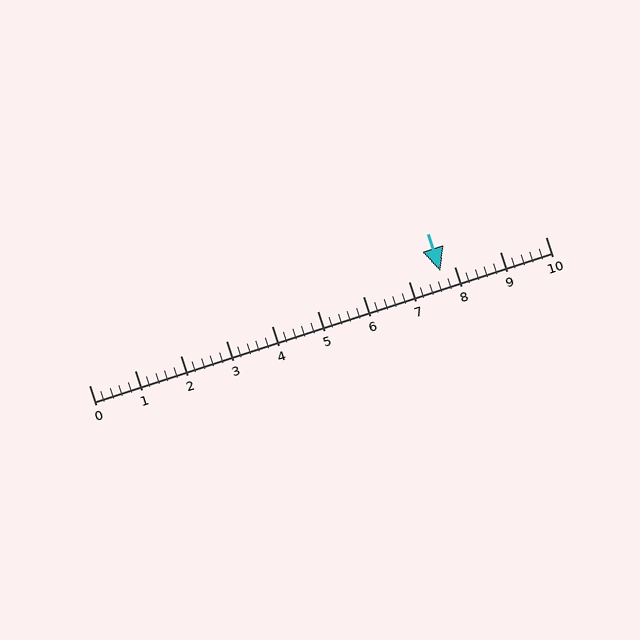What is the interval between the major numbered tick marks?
The major tick marks are spaced 1 units apart.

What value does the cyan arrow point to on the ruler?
The cyan arrow points to approximately 7.7.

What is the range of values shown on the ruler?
The ruler shows values from 0 to 10.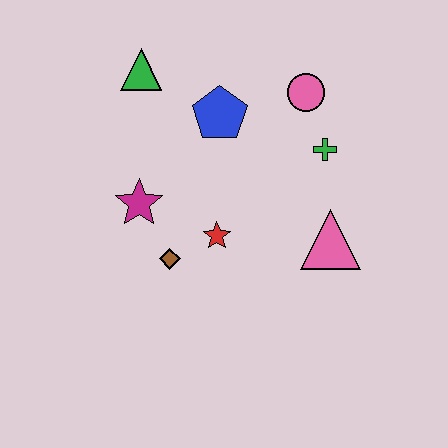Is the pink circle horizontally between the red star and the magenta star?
No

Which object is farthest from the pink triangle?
The green triangle is farthest from the pink triangle.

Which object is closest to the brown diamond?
The red star is closest to the brown diamond.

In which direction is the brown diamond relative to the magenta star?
The brown diamond is below the magenta star.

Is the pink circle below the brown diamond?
No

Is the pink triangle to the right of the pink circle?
Yes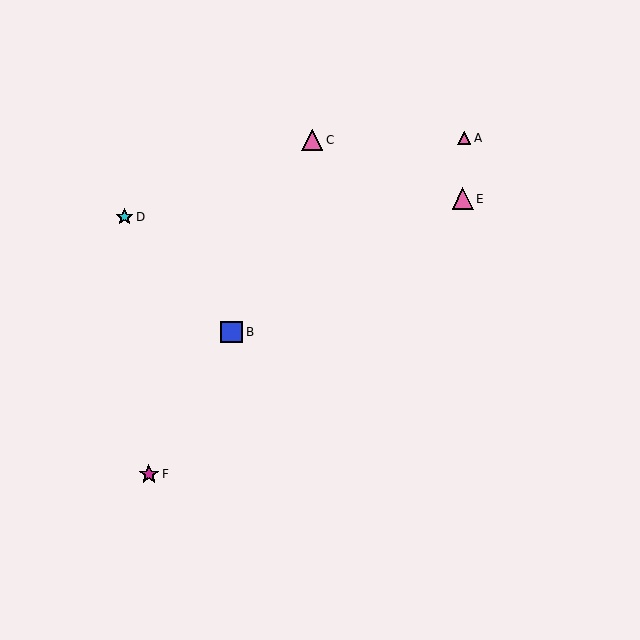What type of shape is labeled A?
Shape A is a pink triangle.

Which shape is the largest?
The blue square (labeled B) is the largest.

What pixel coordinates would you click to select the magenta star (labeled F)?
Click at (149, 475) to select the magenta star F.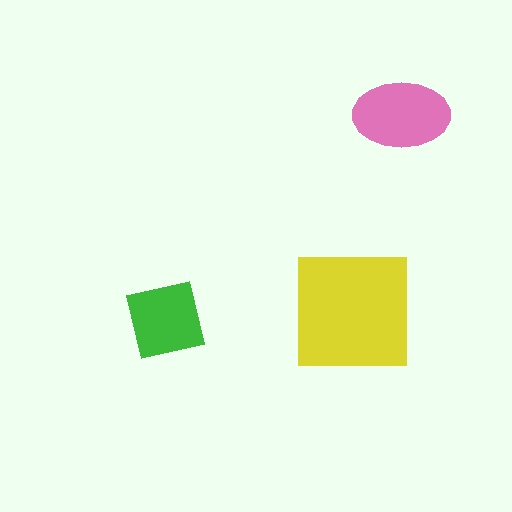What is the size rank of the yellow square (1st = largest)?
1st.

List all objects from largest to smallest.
The yellow square, the pink ellipse, the green square.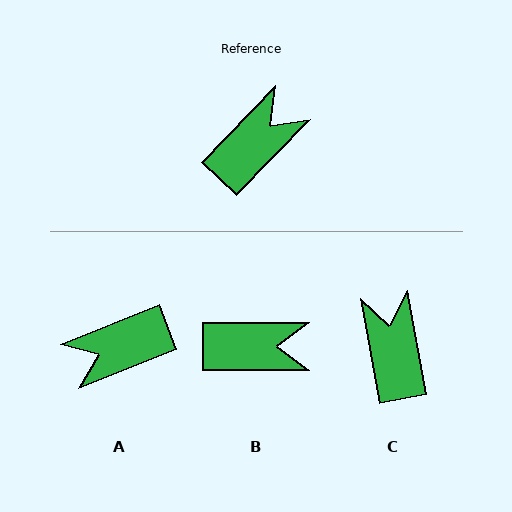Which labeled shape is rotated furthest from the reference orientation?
A, about 156 degrees away.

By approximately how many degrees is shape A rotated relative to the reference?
Approximately 156 degrees counter-clockwise.